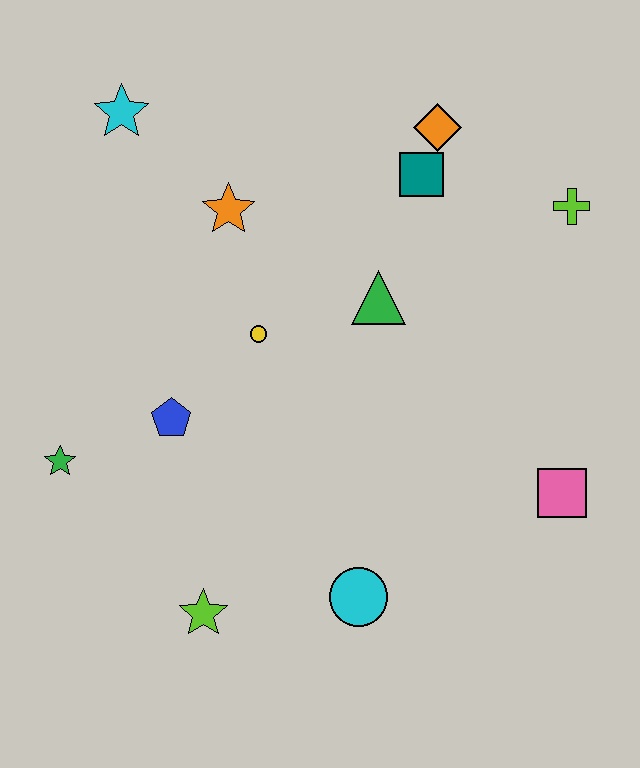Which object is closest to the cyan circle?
The lime star is closest to the cyan circle.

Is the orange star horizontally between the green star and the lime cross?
Yes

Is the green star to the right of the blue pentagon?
No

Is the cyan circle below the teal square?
Yes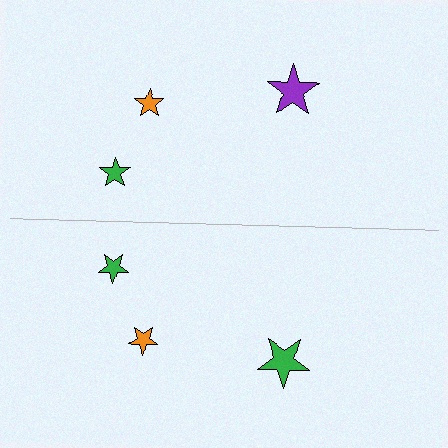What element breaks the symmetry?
The green star on the bottom side breaks the symmetry — its mirror counterpart is purple.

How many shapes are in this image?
There are 6 shapes in this image.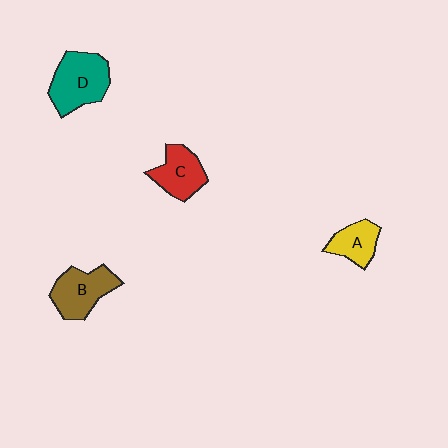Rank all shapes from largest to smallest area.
From largest to smallest: D (teal), B (brown), C (red), A (yellow).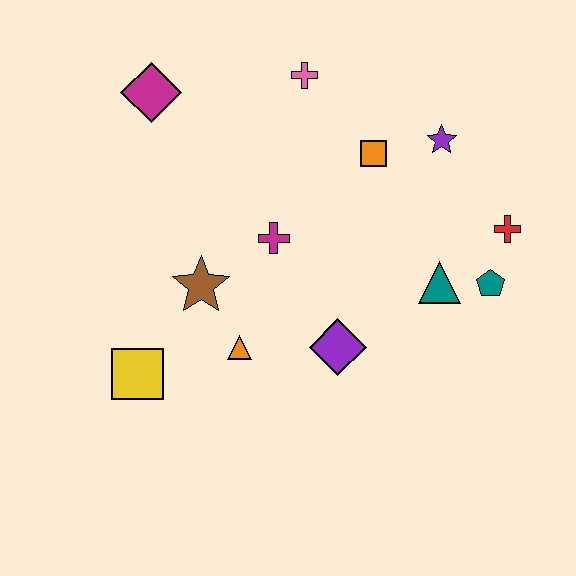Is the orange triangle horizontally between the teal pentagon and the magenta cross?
No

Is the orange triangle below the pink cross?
Yes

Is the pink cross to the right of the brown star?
Yes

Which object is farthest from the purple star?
The yellow square is farthest from the purple star.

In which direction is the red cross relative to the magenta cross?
The red cross is to the right of the magenta cross.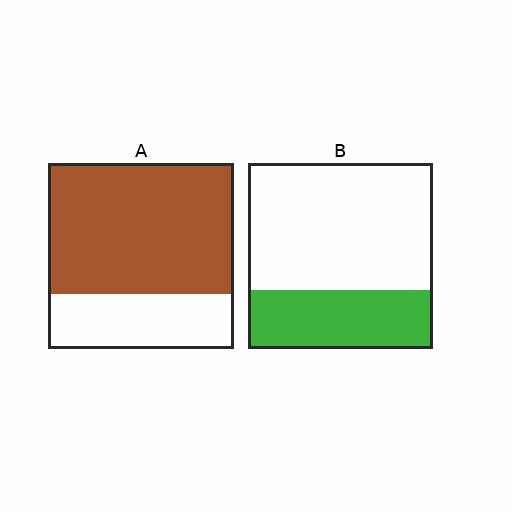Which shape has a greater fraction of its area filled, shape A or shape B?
Shape A.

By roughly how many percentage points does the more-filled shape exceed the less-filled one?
By roughly 40 percentage points (A over B).